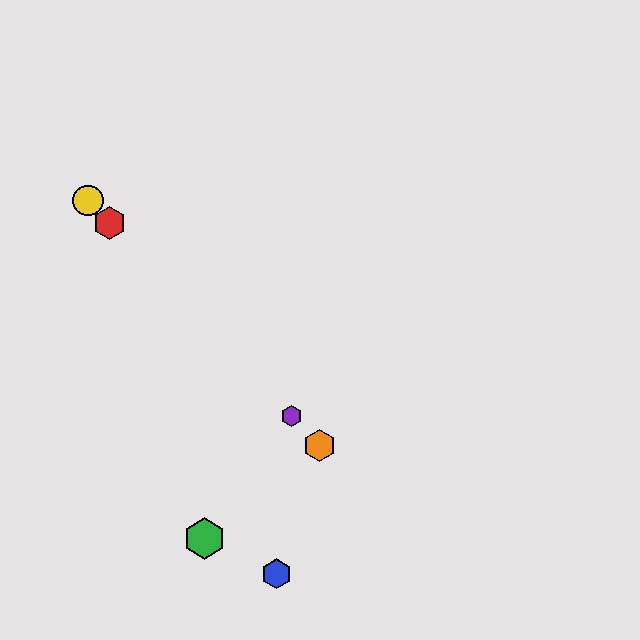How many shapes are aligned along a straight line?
4 shapes (the red hexagon, the yellow circle, the purple hexagon, the orange hexagon) are aligned along a straight line.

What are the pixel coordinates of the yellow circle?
The yellow circle is at (88, 200).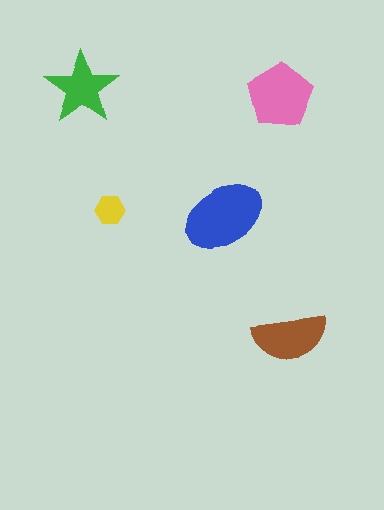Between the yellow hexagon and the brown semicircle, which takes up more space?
The brown semicircle.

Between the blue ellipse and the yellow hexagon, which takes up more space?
The blue ellipse.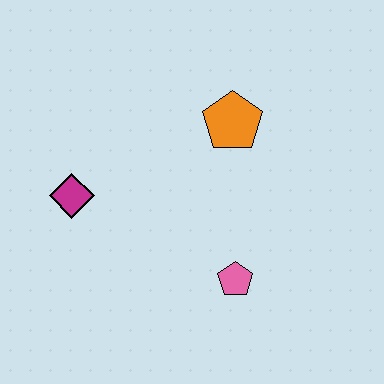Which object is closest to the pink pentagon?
The orange pentagon is closest to the pink pentagon.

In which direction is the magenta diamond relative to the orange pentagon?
The magenta diamond is to the left of the orange pentagon.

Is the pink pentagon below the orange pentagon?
Yes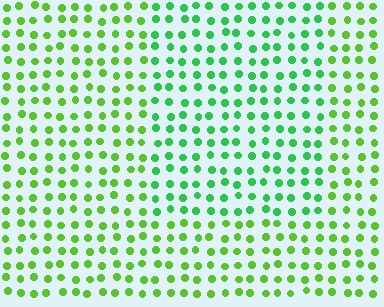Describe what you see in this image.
The image is filled with small lime elements in a uniform arrangement. A rectangle-shaped region is visible where the elements are tinted to a slightly different hue, forming a subtle color boundary.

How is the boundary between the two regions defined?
The boundary is defined purely by a slight shift in hue (about 30 degrees). Spacing, size, and orientation are identical on both sides.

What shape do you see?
I see a rectangle.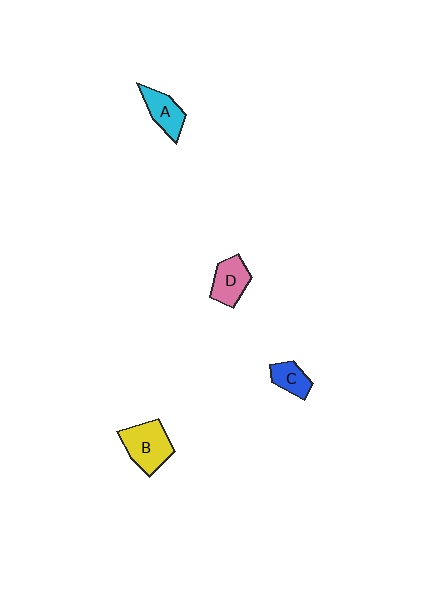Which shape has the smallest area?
Shape C (blue).